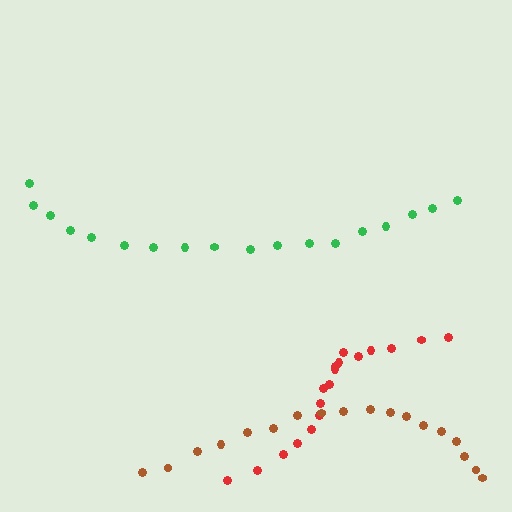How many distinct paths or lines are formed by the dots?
There are 3 distinct paths.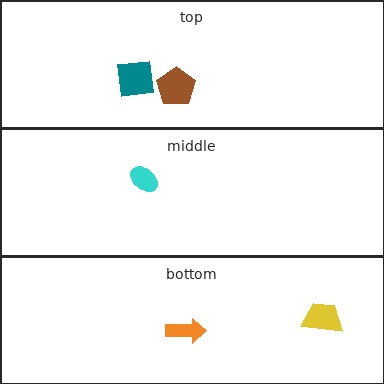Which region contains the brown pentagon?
The top region.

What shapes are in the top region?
The brown pentagon, the teal square.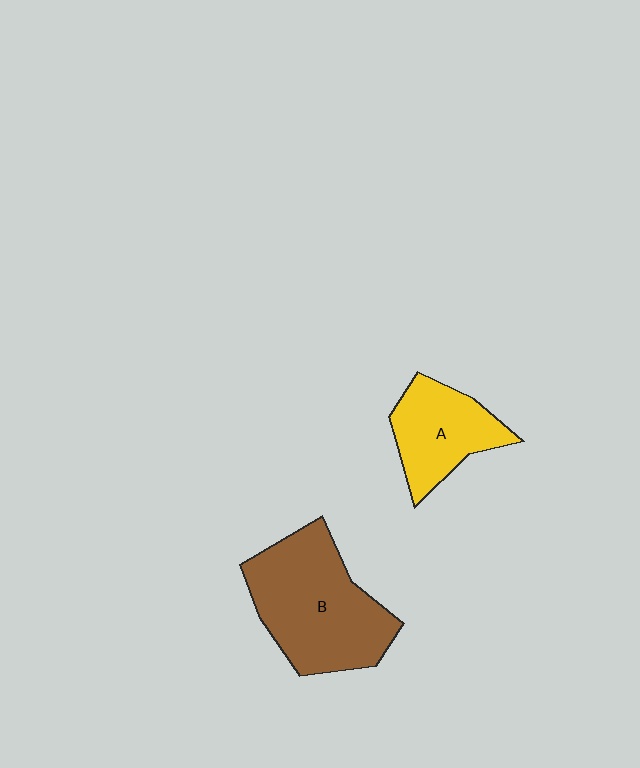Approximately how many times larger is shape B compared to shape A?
Approximately 1.7 times.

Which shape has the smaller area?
Shape A (yellow).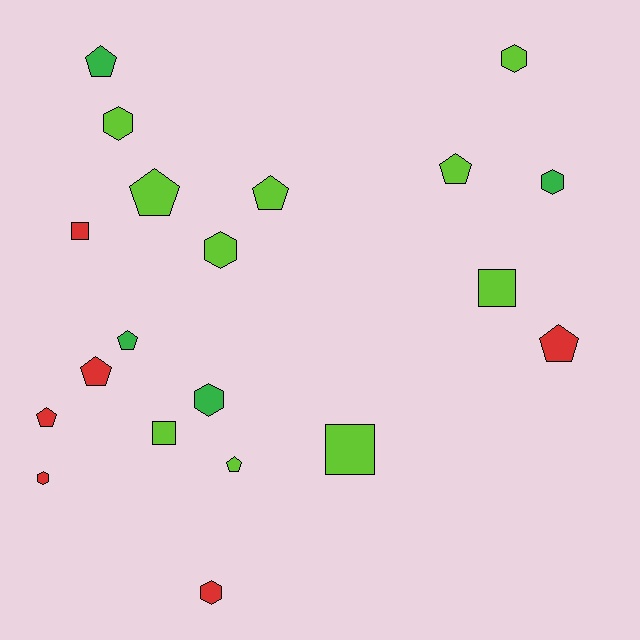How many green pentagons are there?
There are 2 green pentagons.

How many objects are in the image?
There are 20 objects.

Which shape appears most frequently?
Pentagon, with 9 objects.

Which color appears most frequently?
Lime, with 10 objects.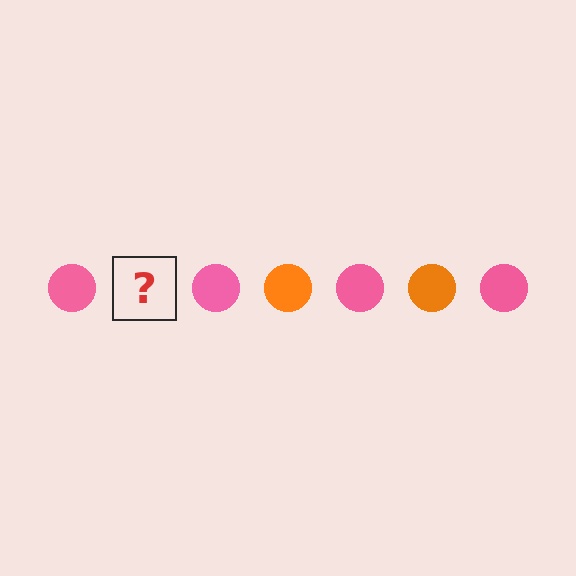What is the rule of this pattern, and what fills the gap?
The rule is that the pattern cycles through pink, orange circles. The gap should be filled with an orange circle.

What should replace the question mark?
The question mark should be replaced with an orange circle.